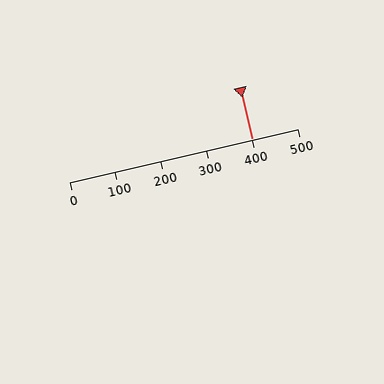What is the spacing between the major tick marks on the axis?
The major ticks are spaced 100 apart.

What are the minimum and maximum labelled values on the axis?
The axis runs from 0 to 500.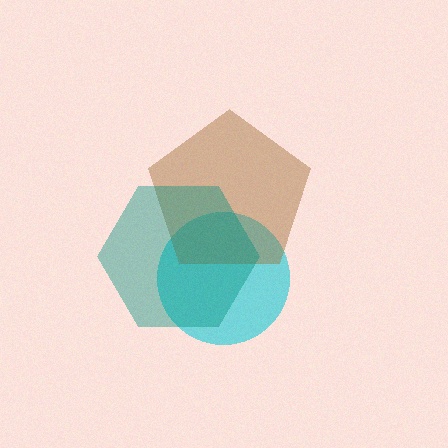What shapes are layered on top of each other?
The layered shapes are: a cyan circle, a brown pentagon, a teal hexagon.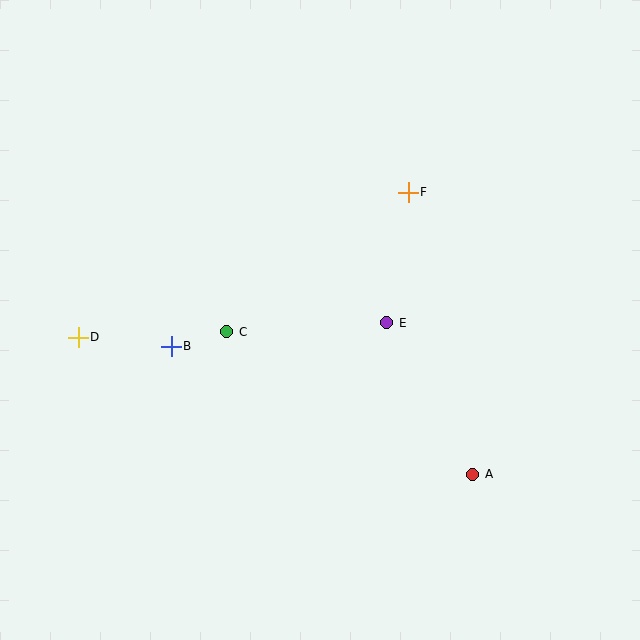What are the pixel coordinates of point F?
Point F is at (408, 192).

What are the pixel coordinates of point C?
Point C is at (227, 332).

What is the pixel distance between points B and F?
The distance between B and F is 282 pixels.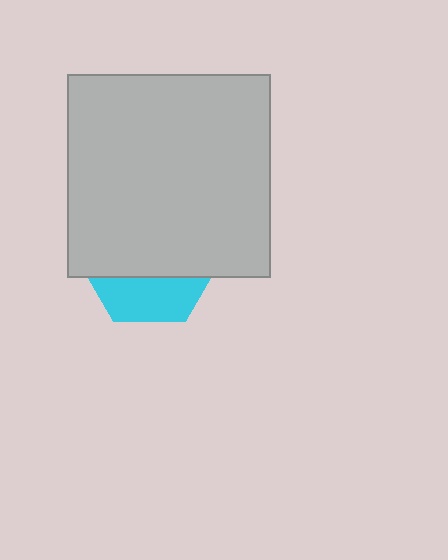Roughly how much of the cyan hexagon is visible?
A small part of it is visible (roughly 32%).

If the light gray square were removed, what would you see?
You would see the complete cyan hexagon.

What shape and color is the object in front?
The object in front is a light gray square.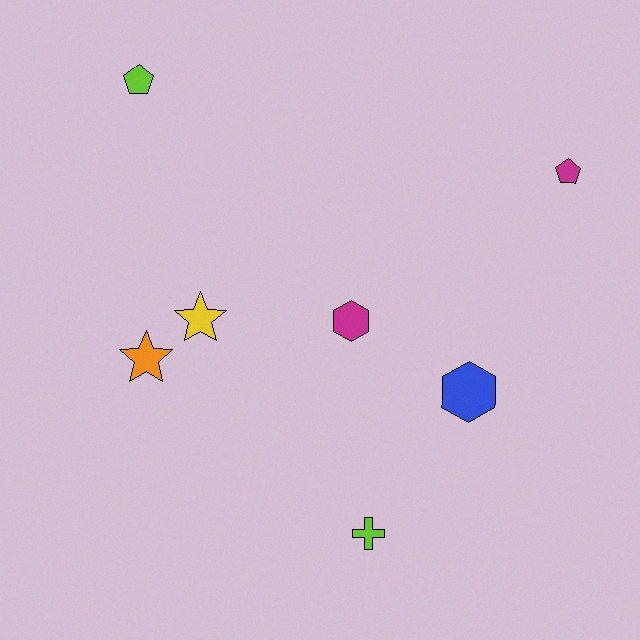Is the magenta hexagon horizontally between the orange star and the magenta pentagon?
Yes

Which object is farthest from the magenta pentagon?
The orange star is farthest from the magenta pentagon.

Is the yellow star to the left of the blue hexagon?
Yes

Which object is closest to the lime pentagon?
The yellow star is closest to the lime pentagon.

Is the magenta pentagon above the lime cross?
Yes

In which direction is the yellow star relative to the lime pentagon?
The yellow star is below the lime pentagon.